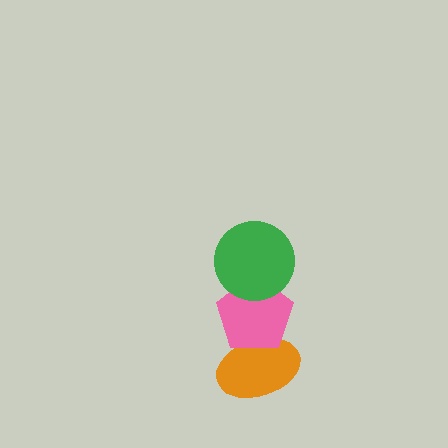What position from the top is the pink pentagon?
The pink pentagon is 2nd from the top.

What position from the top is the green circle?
The green circle is 1st from the top.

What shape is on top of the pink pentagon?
The green circle is on top of the pink pentagon.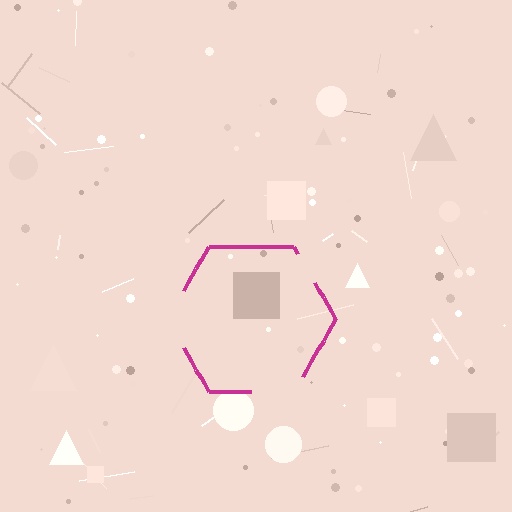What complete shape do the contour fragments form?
The contour fragments form a hexagon.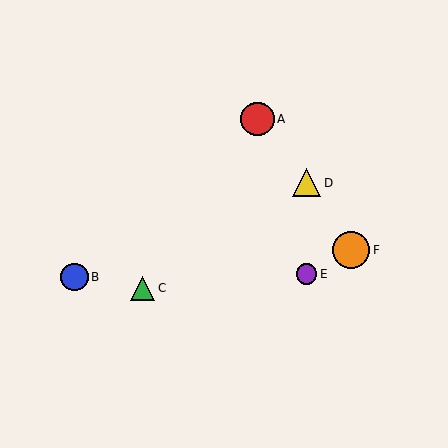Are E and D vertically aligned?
Yes, both are at x≈307.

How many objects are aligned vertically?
2 objects (D, E) are aligned vertically.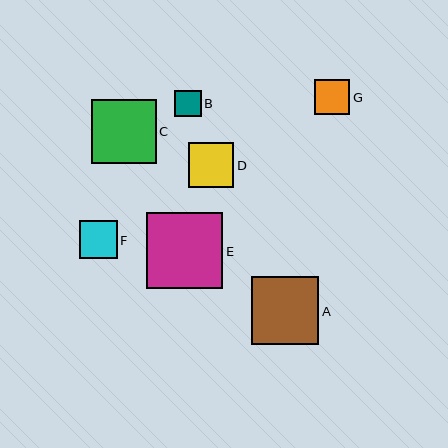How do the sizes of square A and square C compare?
Square A and square C are approximately the same size.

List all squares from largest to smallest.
From largest to smallest: E, A, C, D, F, G, B.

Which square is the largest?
Square E is the largest with a size of approximately 77 pixels.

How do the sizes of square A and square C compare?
Square A and square C are approximately the same size.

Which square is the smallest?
Square B is the smallest with a size of approximately 26 pixels.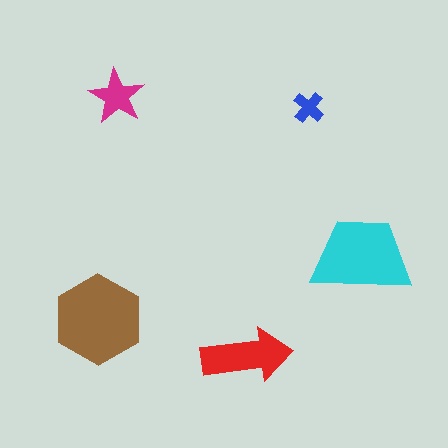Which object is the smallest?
The blue cross.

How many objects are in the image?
There are 5 objects in the image.